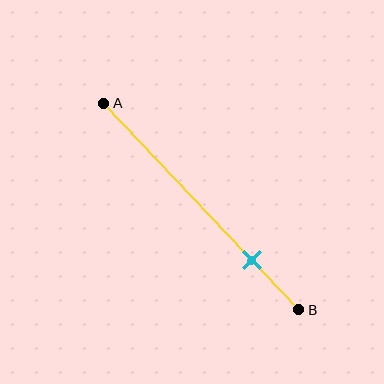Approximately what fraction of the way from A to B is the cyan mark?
The cyan mark is approximately 75% of the way from A to B.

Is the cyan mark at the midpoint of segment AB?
No, the mark is at about 75% from A, not at the 50% midpoint.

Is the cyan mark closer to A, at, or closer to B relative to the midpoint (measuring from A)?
The cyan mark is closer to point B than the midpoint of segment AB.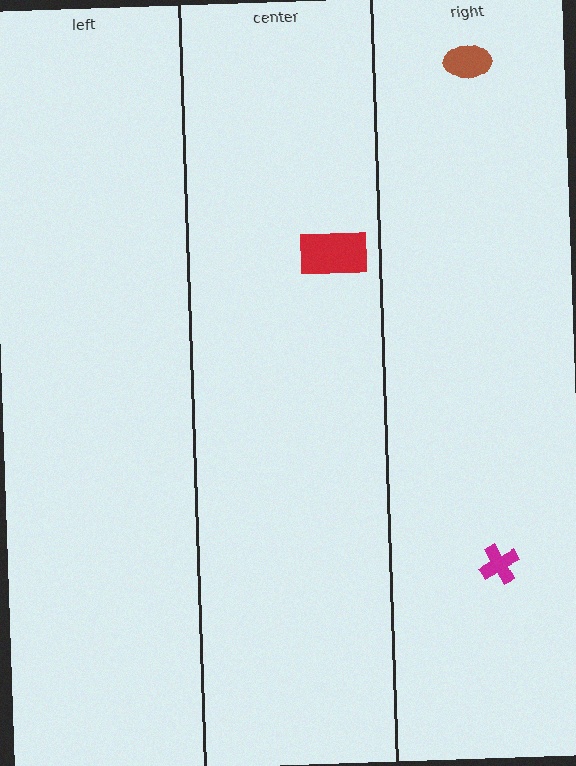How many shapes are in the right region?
2.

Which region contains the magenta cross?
The right region.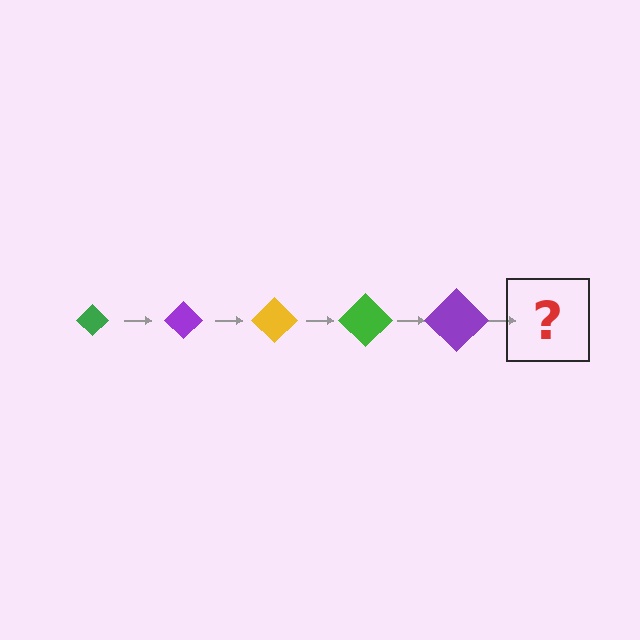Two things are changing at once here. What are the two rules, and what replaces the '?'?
The two rules are that the diamond grows larger each step and the color cycles through green, purple, and yellow. The '?' should be a yellow diamond, larger than the previous one.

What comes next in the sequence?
The next element should be a yellow diamond, larger than the previous one.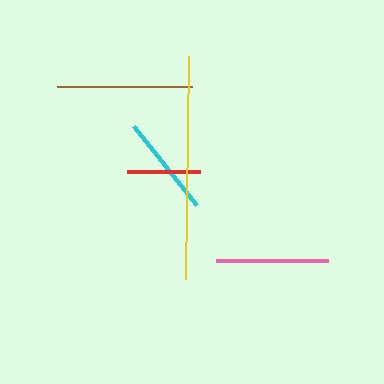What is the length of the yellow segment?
The yellow segment is approximately 222 pixels long.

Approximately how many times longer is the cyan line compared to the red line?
The cyan line is approximately 1.4 times the length of the red line.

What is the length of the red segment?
The red segment is approximately 73 pixels long.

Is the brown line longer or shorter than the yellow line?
The yellow line is longer than the brown line.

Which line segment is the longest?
The yellow line is the longest at approximately 222 pixels.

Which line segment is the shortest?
The red line is the shortest at approximately 73 pixels.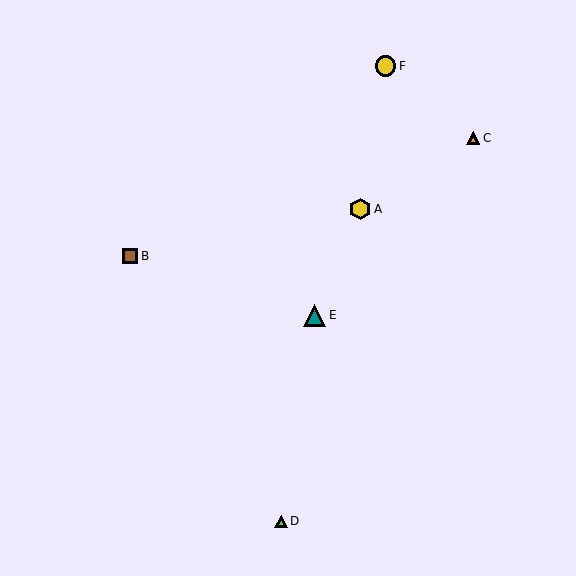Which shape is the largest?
The teal triangle (labeled E) is the largest.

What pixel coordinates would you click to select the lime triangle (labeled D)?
Click at (281, 521) to select the lime triangle D.